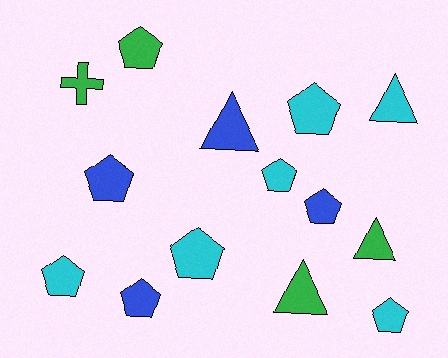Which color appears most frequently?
Cyan, with 6 objects.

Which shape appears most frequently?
Pentagon, with 9 objects.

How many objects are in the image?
There are 14 objects.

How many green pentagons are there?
There is 1 green pentagon.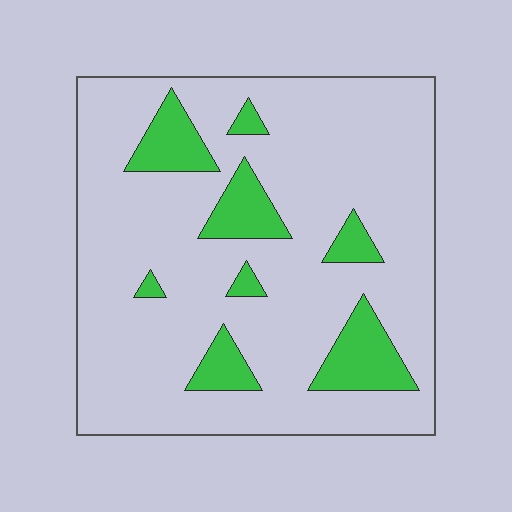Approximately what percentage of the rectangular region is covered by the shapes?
Approximately 15%.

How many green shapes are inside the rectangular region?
8.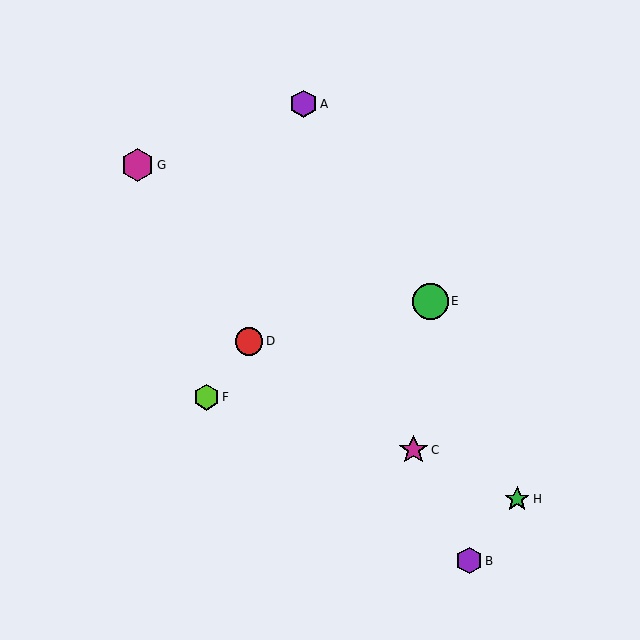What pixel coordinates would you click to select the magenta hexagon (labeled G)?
Click at (137, 165) to select the magenta hexagon G.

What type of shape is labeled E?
Shape E is a green circle.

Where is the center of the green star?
The center of the green star is at (517, 499).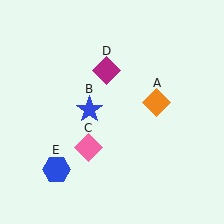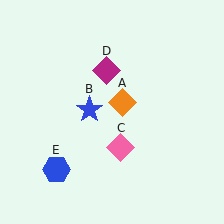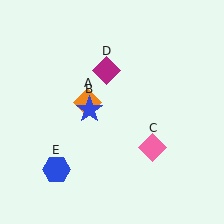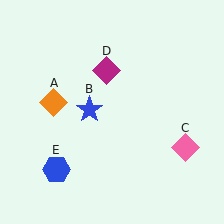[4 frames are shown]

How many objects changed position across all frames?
2 objects changed position: orange diamond (object A), pink diamond (object C).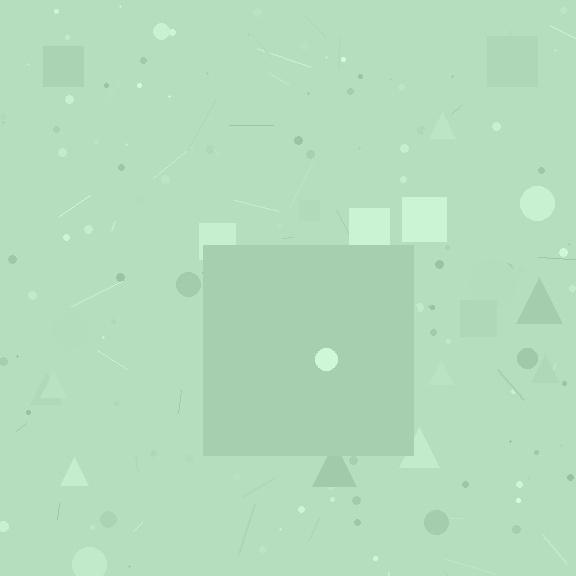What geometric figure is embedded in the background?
A square is embedded in the background.